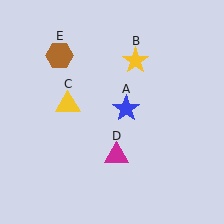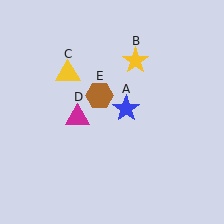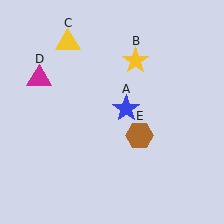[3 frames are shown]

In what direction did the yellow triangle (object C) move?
The yellow triangle (object C) moved up.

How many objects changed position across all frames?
3 objects changed position: yellow triangle (object C), magenta triangle (object D), brown hexagon (object E).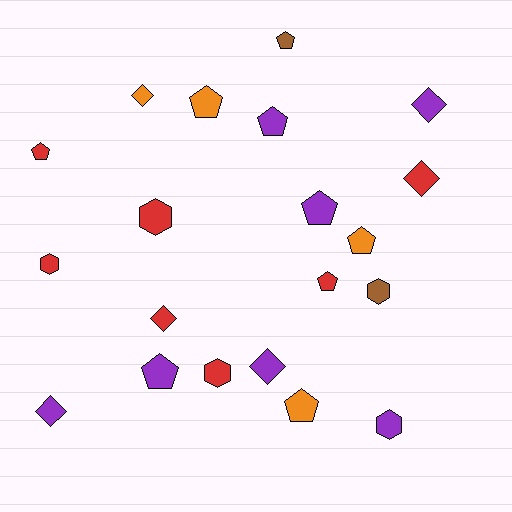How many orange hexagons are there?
There are no orange hexagons.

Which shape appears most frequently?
Pentagon, with 9 objects.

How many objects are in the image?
There are 20 objects.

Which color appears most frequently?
Red, with 7 objects.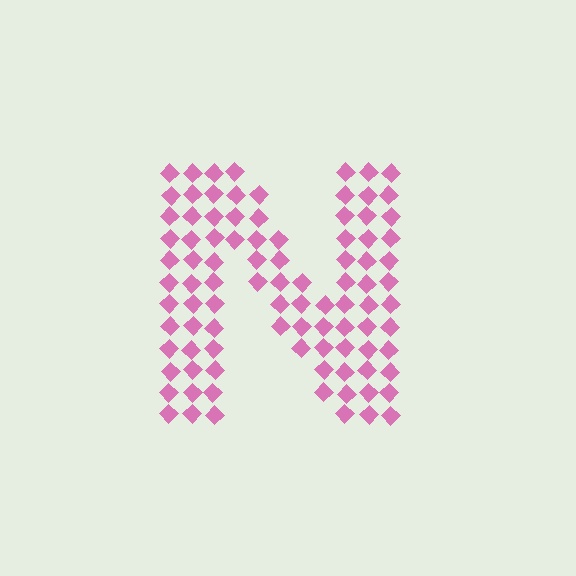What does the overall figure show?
The overall figure shows the letter N.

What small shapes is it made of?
It is made of small diamonds.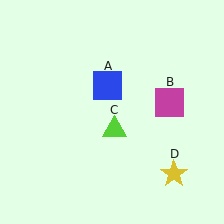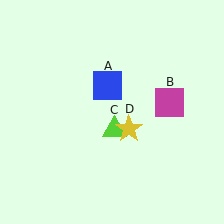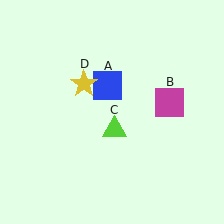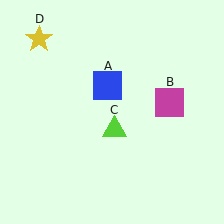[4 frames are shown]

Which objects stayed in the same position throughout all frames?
Blue square (object A) and magenta square (object B) and lime triangle (object C) remained stationary.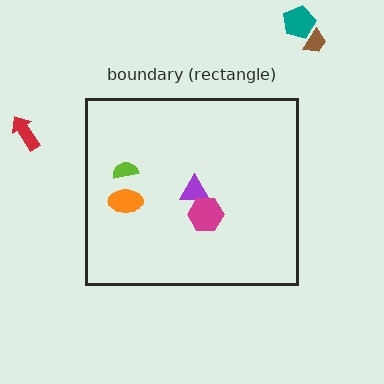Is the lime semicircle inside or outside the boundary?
Inside.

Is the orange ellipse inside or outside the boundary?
Inside.